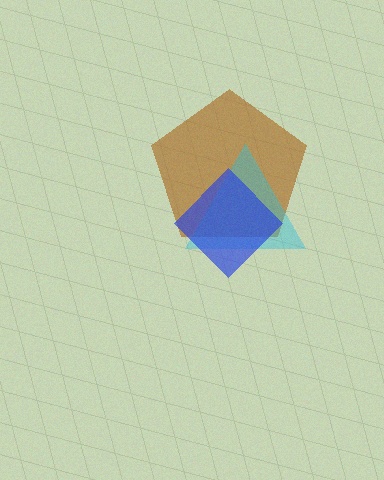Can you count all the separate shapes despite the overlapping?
Yes, there are 3 separate shapes.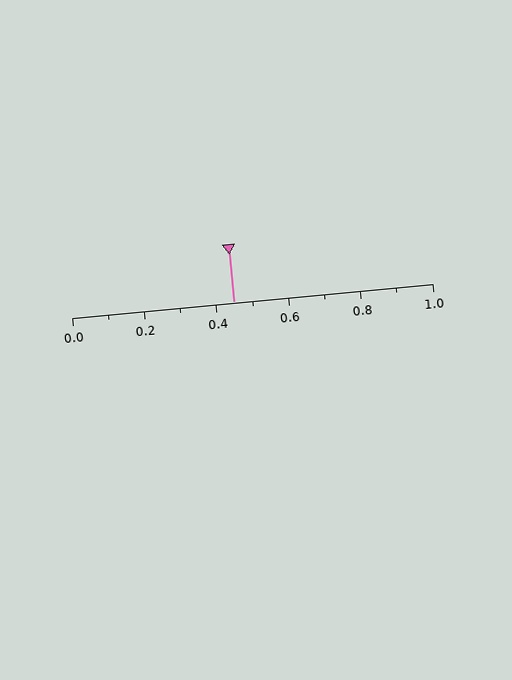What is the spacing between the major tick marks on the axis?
The major ticks are spaced 0.2 apart.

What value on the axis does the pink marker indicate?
The marker indicates approximately 0.45.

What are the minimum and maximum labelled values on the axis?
The axis runs from 0.0 to 1.0.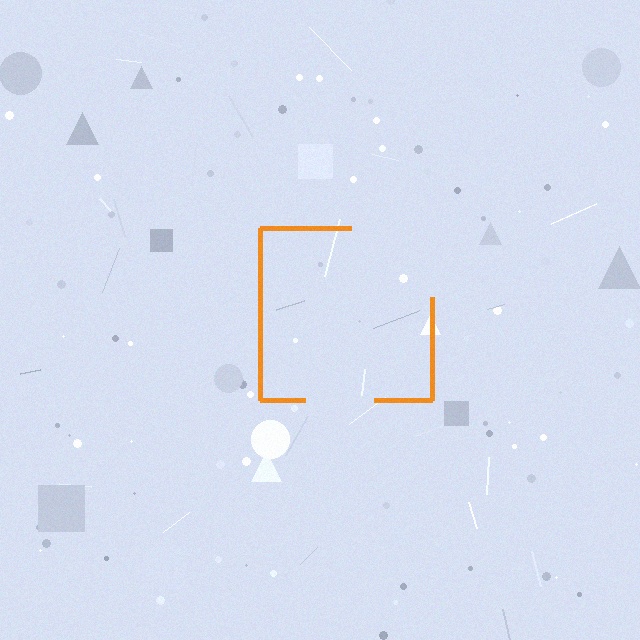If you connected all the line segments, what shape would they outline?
They would outline a square.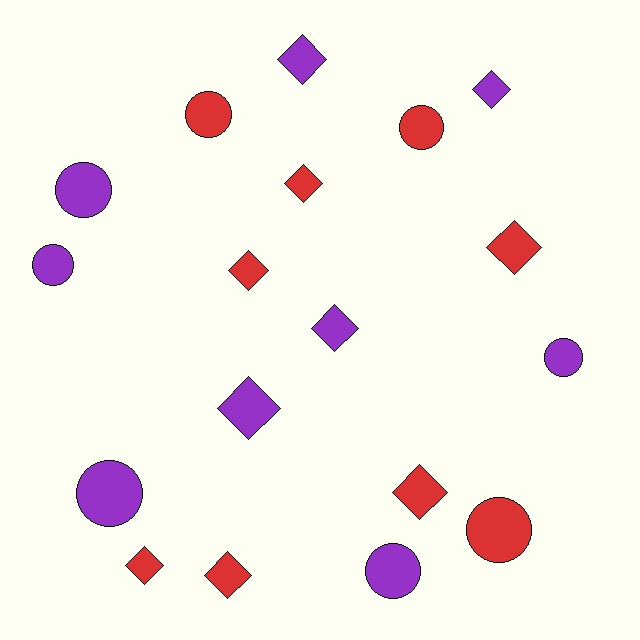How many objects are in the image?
There are 18 objects.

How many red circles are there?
There are 3 red circles.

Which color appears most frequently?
Purple, with 9 objects.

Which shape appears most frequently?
Diamond, with 10 objects.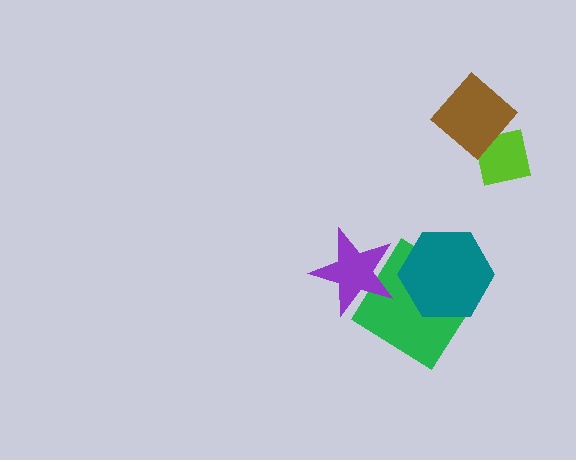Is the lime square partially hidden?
Yes, it is partially covered by another shape.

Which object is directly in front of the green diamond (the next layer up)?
The purple star is directly in front of the green diamond.